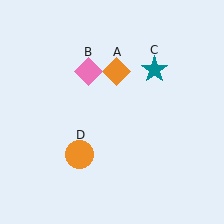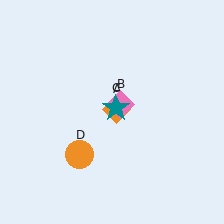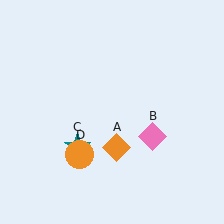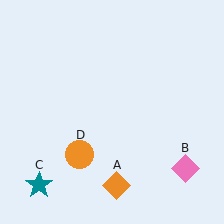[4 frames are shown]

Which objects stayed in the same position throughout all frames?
Orange circle (object D) remained stationary.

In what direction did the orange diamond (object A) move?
The orange diamond (object A) moved down.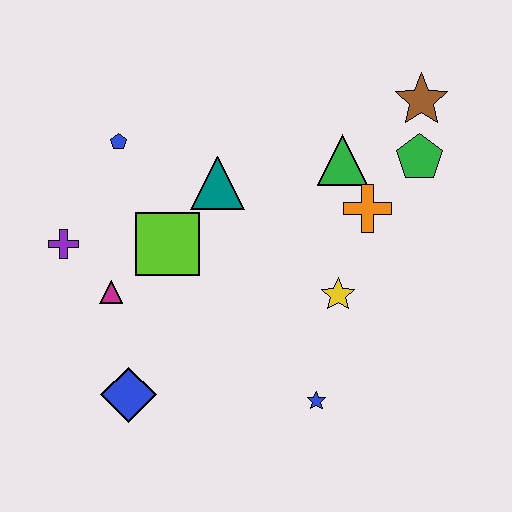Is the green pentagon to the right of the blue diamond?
Yes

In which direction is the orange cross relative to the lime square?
The orange cross is to the right of the lime square.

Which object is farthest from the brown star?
The blue diamond is farthest from the brown star.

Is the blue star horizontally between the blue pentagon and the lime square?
No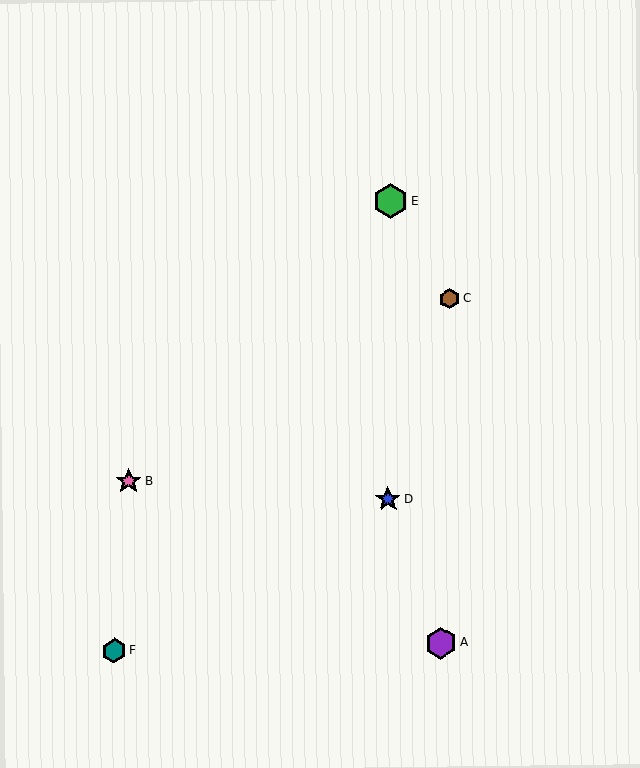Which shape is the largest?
The green hexagon (labeled E) is the largest.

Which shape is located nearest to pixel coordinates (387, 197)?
The green hexagon (labeled E) at (390, 201) is nearest to that location.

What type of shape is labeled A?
Shape A is a purple hexagon.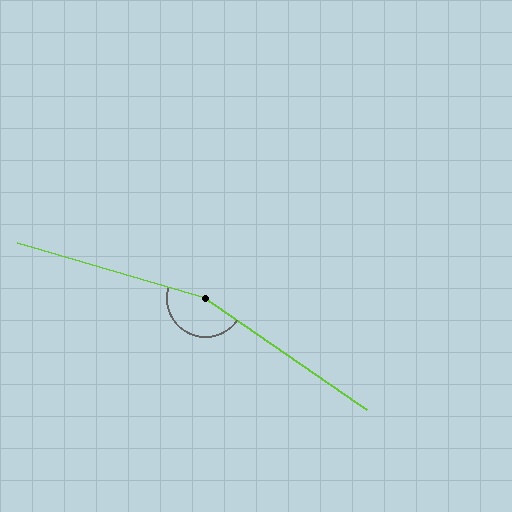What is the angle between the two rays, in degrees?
Approximately 162 degrees.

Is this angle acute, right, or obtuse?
It is obtuse.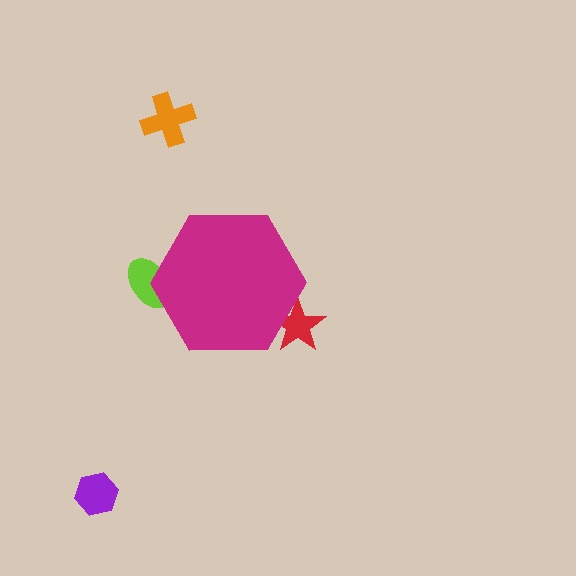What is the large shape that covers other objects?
A magenta hexagon.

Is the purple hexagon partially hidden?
No, the purple hexagon is fully visible.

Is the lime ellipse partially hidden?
Yes, the lime ellipse is partially hidden behind the magenta hexagon.